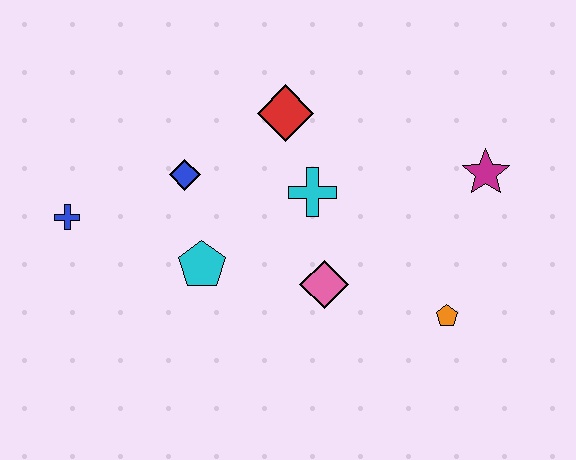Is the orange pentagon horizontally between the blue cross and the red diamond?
No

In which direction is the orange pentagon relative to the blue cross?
The orange pentagon is to the right of the blue cross.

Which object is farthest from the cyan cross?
The blue cross is farthest from the cyan cross.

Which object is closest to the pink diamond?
The cyan cross is closest to the pink diamond.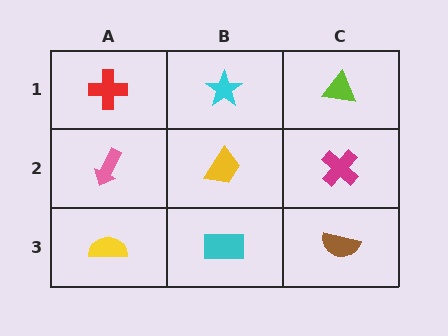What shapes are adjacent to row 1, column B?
A yellow trapezoid (row 2, column B), a red cross (row 1, column A), a lime triangle (row 1, column C).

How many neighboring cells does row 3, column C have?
2.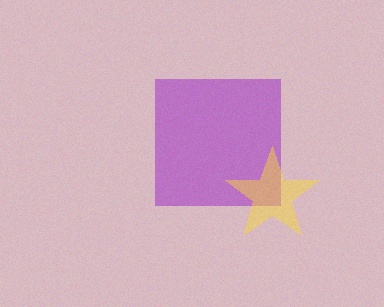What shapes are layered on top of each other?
The layered shapes are: a purple square, a yellow star.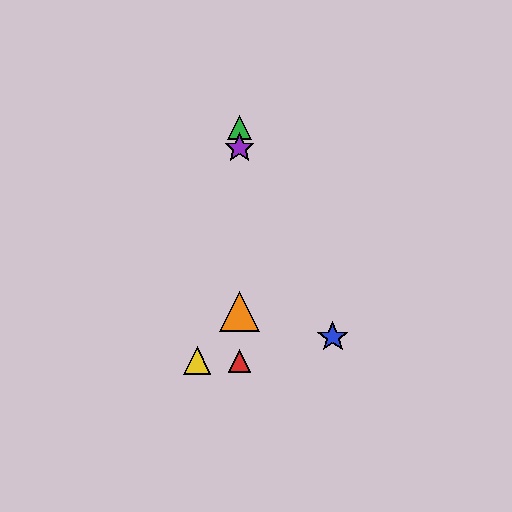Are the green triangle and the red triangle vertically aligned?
Yes, both are at x≈240.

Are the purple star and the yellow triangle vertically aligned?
No, the purple star is at x≈240 and the yellow triangle is at x≈197.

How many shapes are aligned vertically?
4 shapes (the red triangle, the green triangle, the purple star, the orange triangle) are aligned vertically.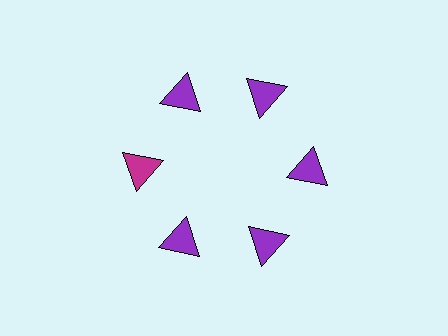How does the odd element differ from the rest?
It has a different color: magenta instead of purple.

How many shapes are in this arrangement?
There are 6 shapes arranged in a ring pattern.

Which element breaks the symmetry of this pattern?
The magenta triangle at roughly the 9 o'clock position breaks the symmetry. All other shapes are purple triangles.